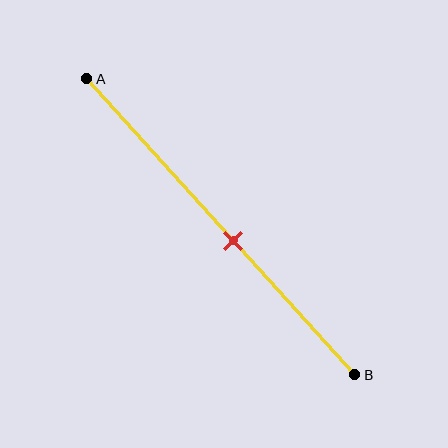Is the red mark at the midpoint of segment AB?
No, the mark is at about 55% from A, not at the 50% midpoint.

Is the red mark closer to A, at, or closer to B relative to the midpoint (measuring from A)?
The red mark is closer to point B than the midpoint of segment AB.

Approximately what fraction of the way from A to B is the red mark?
The red mark is approximately 55% of the way from A to B.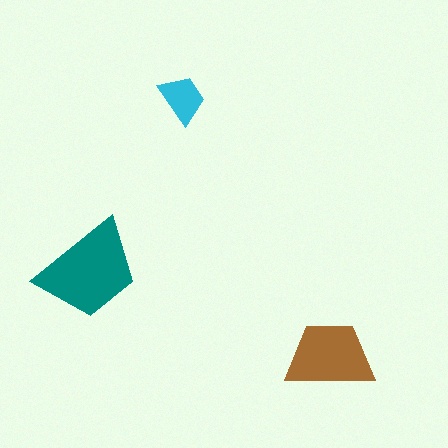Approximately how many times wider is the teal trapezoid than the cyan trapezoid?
About 2 times wider.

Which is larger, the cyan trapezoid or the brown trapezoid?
The brown one.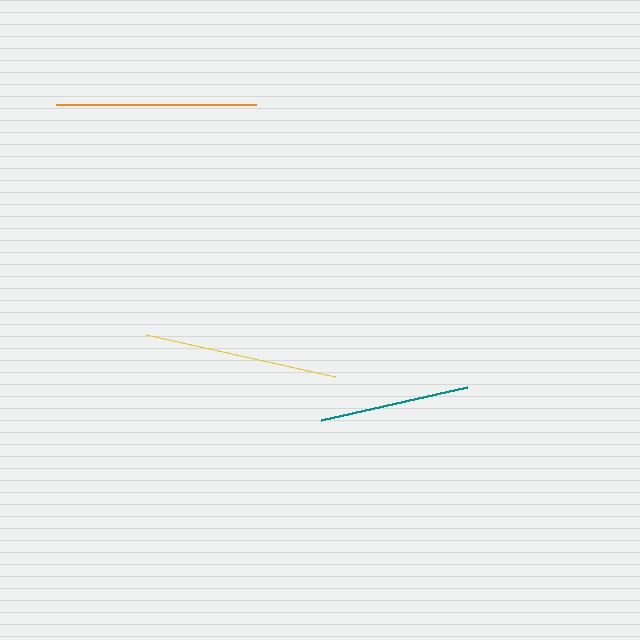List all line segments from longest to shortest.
From longest to shortest: orange, yellow, teal.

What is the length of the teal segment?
The teal segment is approximately 149 pixels long.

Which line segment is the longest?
The orange line is the longest at approximately 200 pixels.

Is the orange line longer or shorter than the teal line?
The orange line is longer than the teal line.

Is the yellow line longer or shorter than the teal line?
The yellow line is longer than the teal line.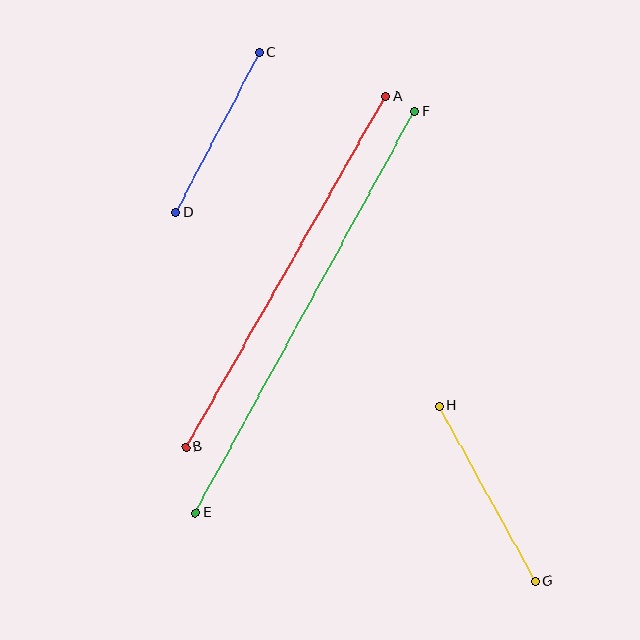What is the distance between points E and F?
The distance is approximately 457 pixels.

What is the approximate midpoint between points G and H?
The midpoint is at approximately (487, 493) pixels.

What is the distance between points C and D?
The distance is approximately 180 pixels.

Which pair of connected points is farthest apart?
Points E and F are farthest apart.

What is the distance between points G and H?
The distance is approximately 200 pixels.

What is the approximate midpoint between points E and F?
The midpoint is at approximately (305, 312) pixels.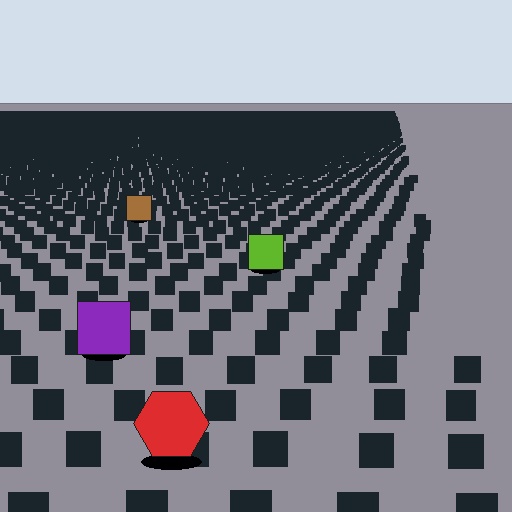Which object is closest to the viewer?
The red hexagon is closest. The texture marks near it are larger and more spread out.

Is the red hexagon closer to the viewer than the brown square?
Yes. The red hexagon is closer — you can tell from the texture gradient: the ground texture is coarser near it.